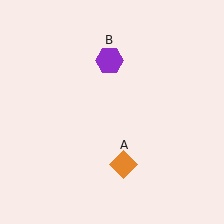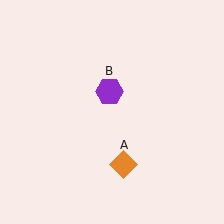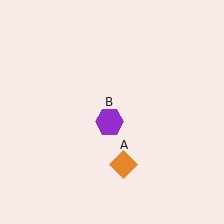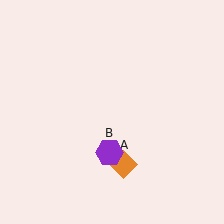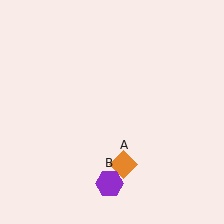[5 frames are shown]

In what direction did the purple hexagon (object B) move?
The purple hexagon (object B) moved down.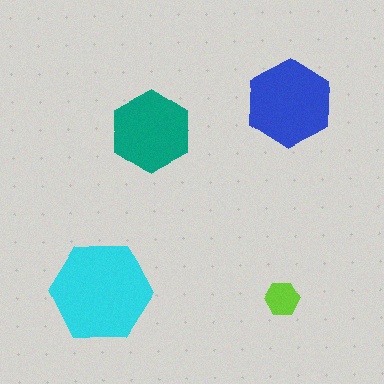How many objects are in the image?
There are 4 objects in the image.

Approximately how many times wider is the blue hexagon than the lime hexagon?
About 2.5 times wider.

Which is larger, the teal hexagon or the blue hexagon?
The blue one.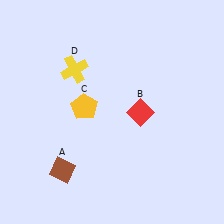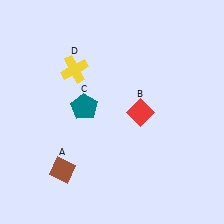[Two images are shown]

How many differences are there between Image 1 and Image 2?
There is 1 difference between the two images.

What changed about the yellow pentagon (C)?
In Image 1, C is yellow. In Image 2, it changed to teal.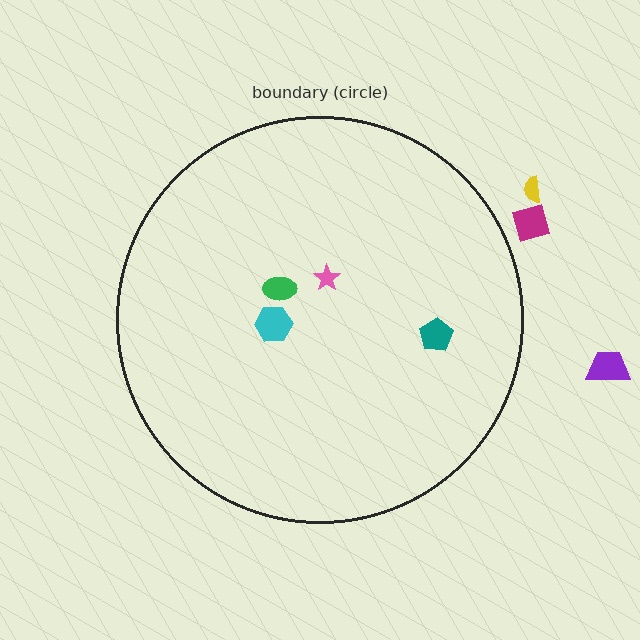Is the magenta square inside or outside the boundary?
Outside.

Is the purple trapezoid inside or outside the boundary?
Outside.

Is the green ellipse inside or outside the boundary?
Inside.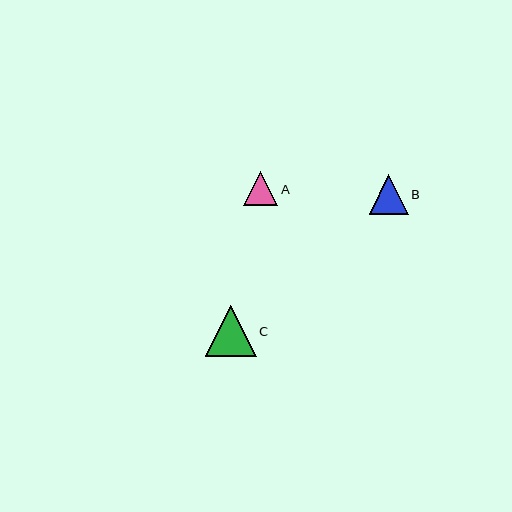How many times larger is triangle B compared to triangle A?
Triangle B is approximately 1.2 times the size of triangle A.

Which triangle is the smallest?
Triangle A is the smallest with a size of approximately 34 pixels.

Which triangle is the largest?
Triangle C is the largest with a size of approximately 50 pixels.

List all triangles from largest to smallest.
From largest to smallest: C, B, A.